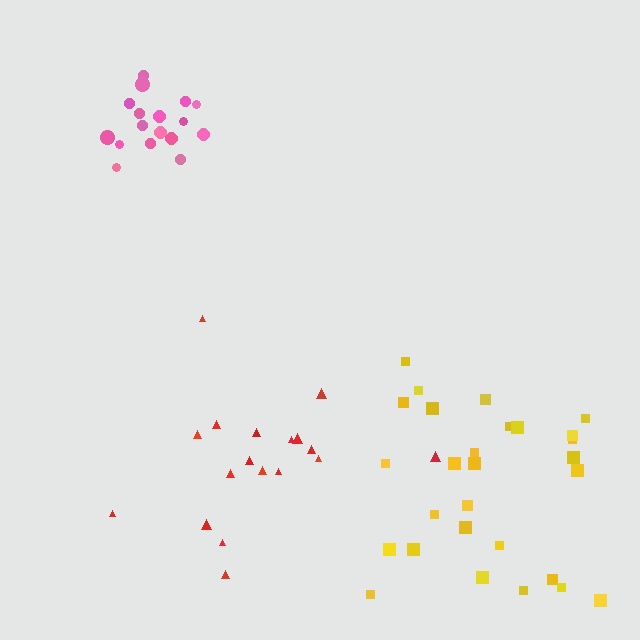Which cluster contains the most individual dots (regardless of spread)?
Yellow (28).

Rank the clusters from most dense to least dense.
pink, yellow, red.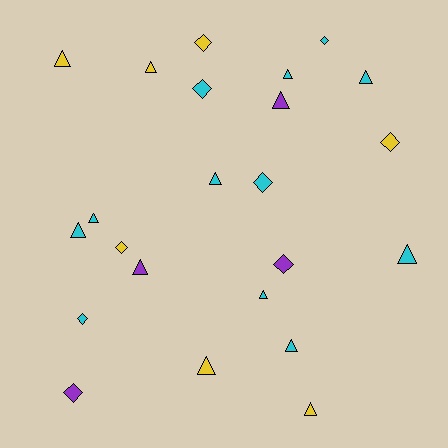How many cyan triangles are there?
There are 8 cyan triangles.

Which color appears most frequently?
Cyan, with 12 objects.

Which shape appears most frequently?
Triangle, with 14 objects.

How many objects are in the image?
There are 23 objects.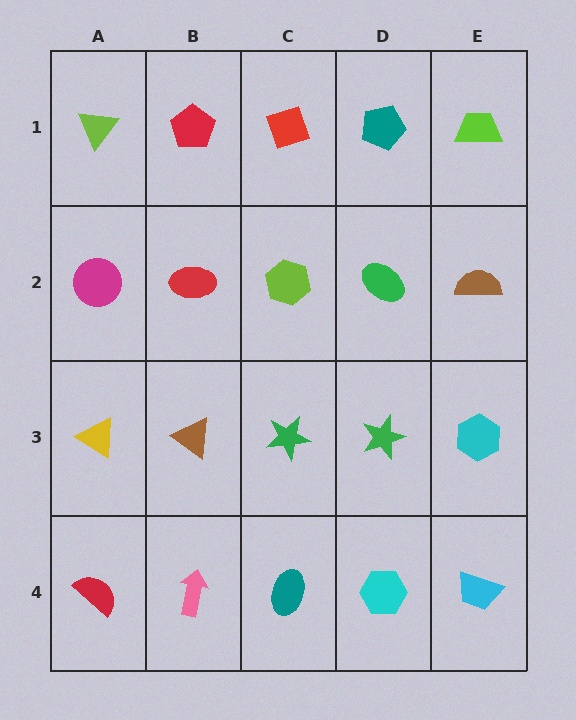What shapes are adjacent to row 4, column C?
A green star (row 3, column C), a pink arrow (row 4, column B), a cyan hexagon (row 4, column D).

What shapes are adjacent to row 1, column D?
A green ellipse (row 2, column D), a red diamond (row 1, column C), a lime trapezoid (row 1, column E).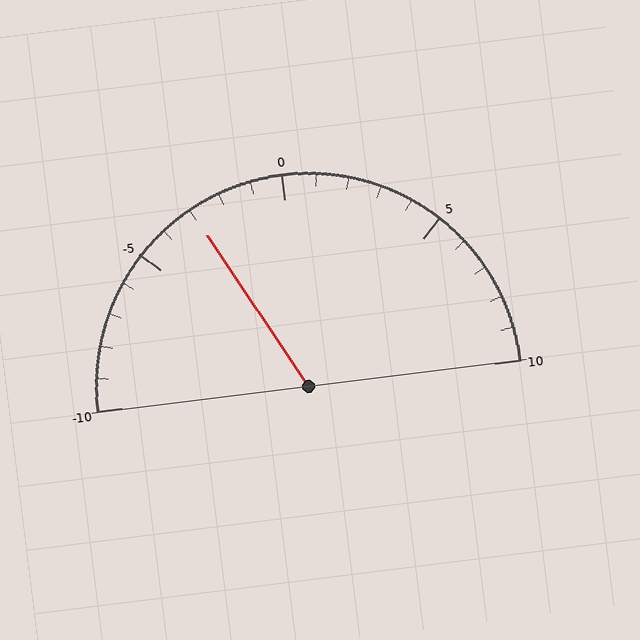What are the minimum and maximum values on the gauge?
The gauge ranges from -10 to 10.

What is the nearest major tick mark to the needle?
The nearest major tick mark is -5.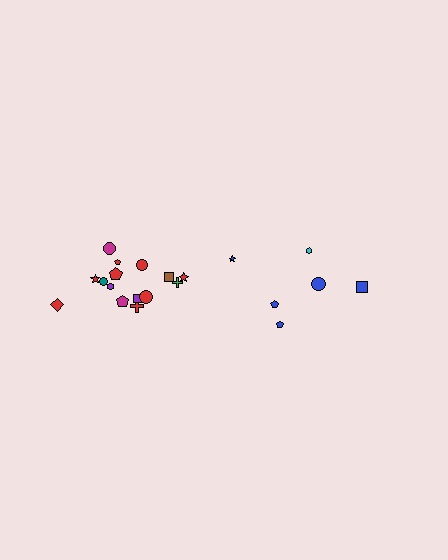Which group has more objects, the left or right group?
The left group.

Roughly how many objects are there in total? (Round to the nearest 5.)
Roughly 20 objects in total.